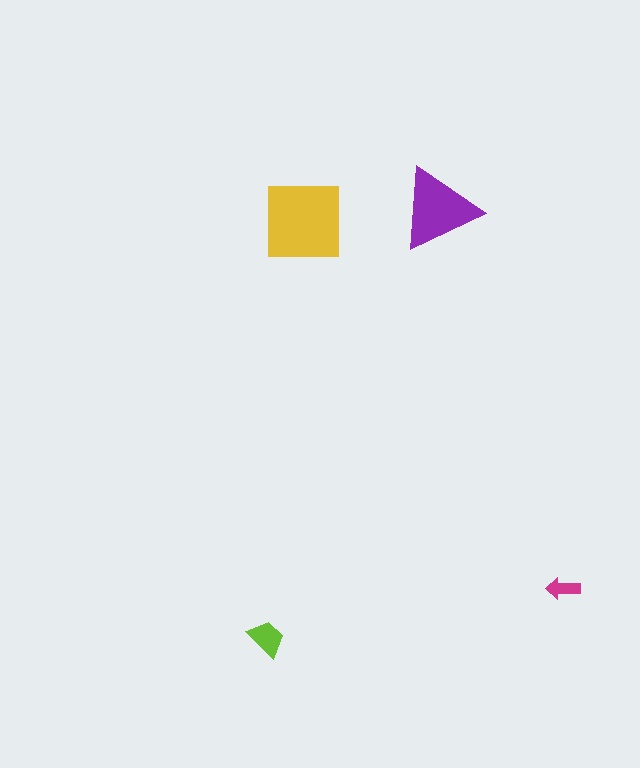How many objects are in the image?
There are 4 objects in the image.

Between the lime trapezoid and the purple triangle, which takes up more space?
The purple triangle.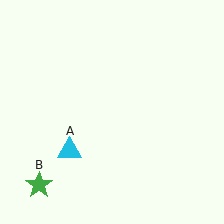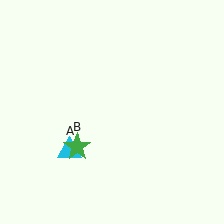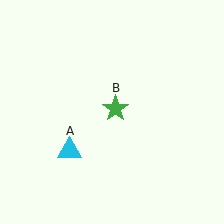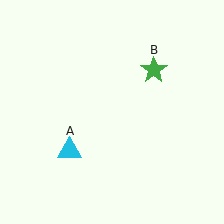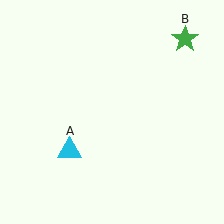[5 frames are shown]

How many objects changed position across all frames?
1 object changed position: green star (object B).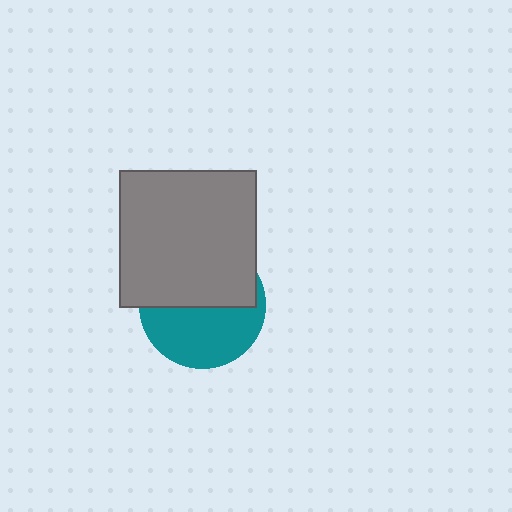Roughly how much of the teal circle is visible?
About half of it is visible (roughly 49%).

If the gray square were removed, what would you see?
You would see the complete teal circle.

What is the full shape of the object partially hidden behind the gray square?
The partially hidden object is a teal circle.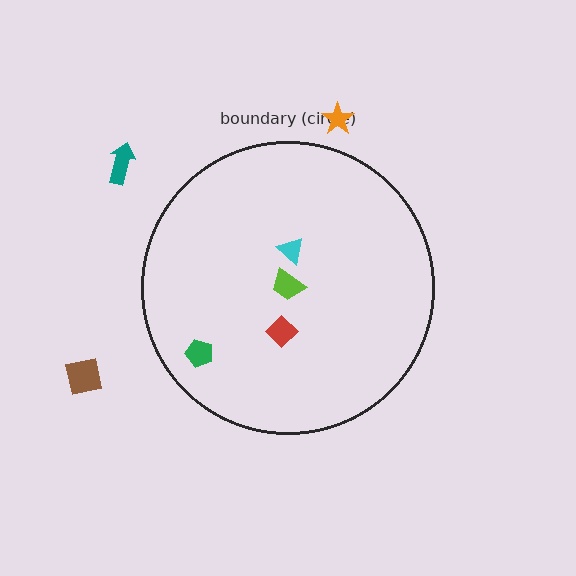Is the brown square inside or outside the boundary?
Outside.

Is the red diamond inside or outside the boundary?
Inside.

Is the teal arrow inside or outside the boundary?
Outside.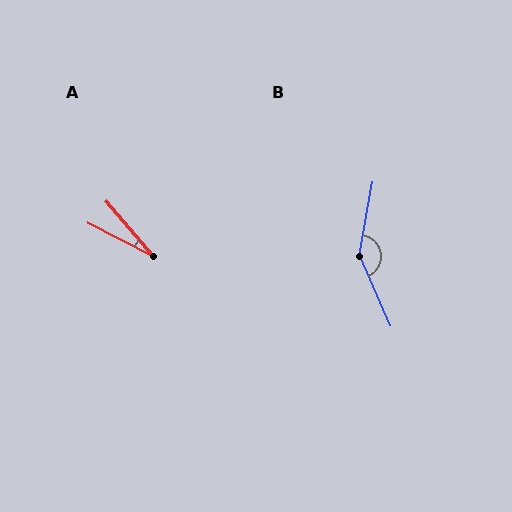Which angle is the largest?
B, at approximately 146 degrees.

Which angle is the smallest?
A, at approximately 23 degrees.